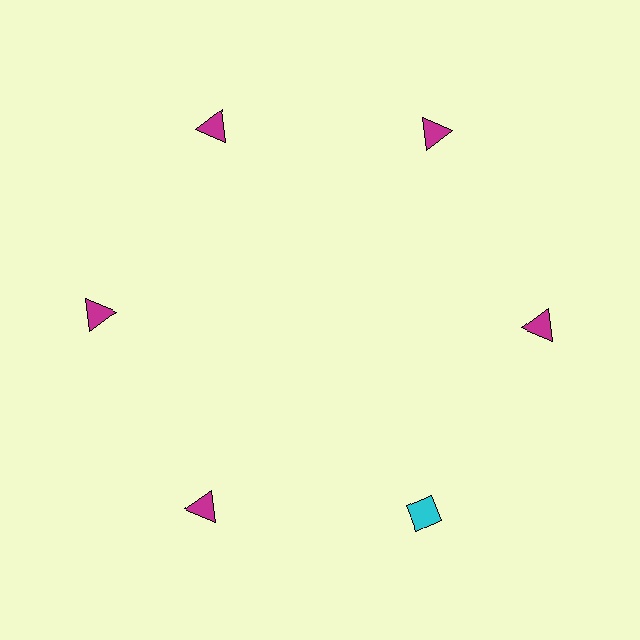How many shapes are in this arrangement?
There are 6 shapes arranged in a ring pattern.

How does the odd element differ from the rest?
It differs in both color (cyan instead of magenta) and shape (diamond instead of triangle).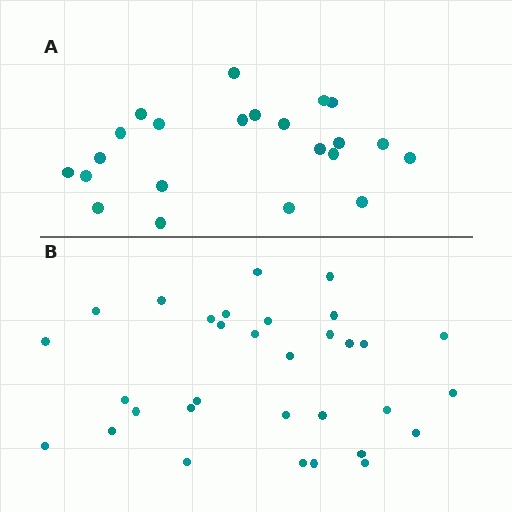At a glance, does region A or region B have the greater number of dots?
Region B (the bottom region) has more dots.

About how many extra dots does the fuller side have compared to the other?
Region B has roughly 10 or so more dots than region A.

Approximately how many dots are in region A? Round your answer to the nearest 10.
About 20 dots. (The exact count is 22, which rounds to 20.)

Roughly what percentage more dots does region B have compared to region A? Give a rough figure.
About 45% more.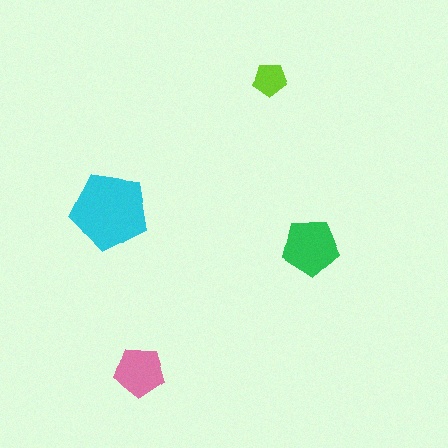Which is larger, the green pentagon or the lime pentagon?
The green one.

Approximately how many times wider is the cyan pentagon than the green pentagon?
About 1.5 times wider.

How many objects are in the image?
There are 4 objects in the image.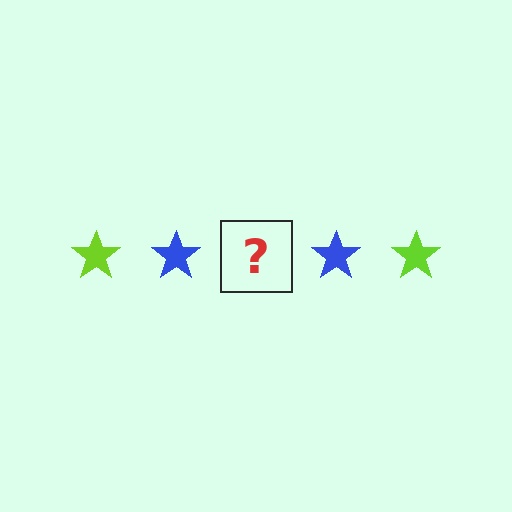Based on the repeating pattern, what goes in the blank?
The blank should be a lime star.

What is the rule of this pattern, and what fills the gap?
The rule is that the pattern cycles through lime, blue stars. The gap should be filled with a lime star.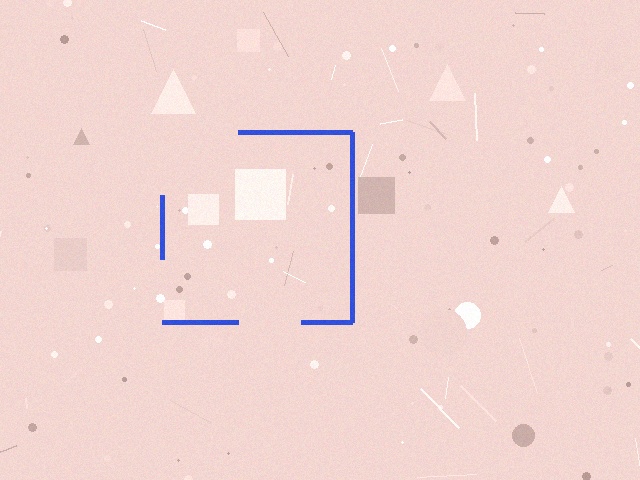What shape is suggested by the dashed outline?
The dashed outline suggests a square.